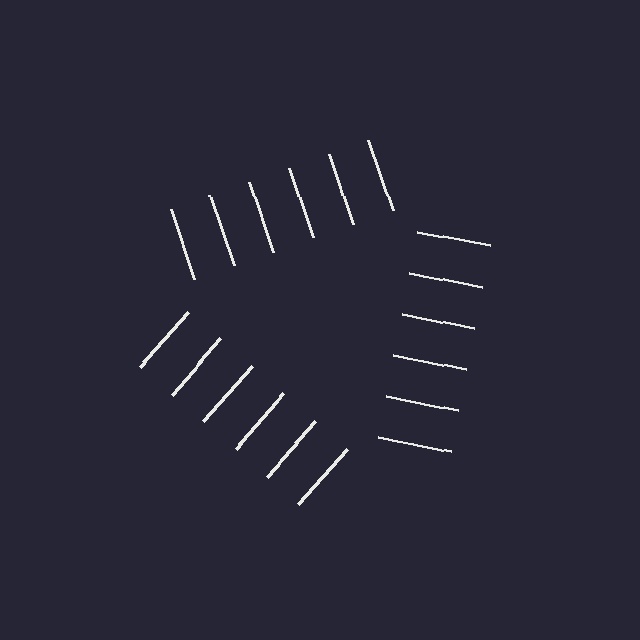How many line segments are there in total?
18 — 6 along each of the 3 edges.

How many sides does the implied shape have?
3 sides — the line-ends trace a triangle.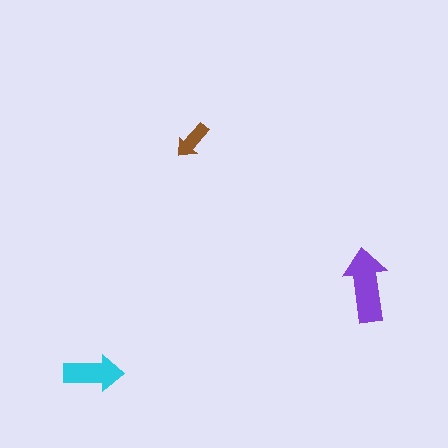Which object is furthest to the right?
The purple arrow is rightmost.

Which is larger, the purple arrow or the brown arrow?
The purple one.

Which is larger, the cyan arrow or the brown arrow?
The cyan one.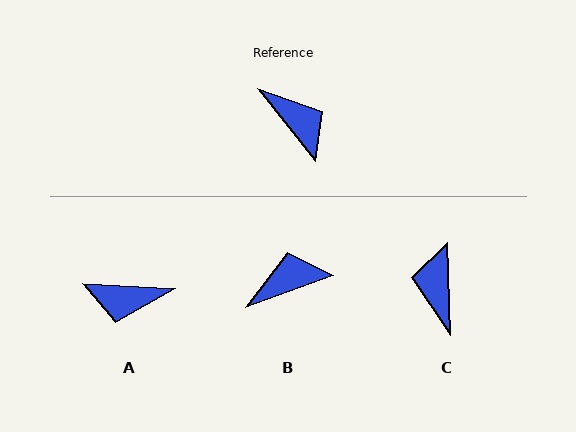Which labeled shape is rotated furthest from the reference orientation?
C, about 143 degrees away.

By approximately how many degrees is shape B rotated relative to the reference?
Approximately 71 degrees counter-clockwise.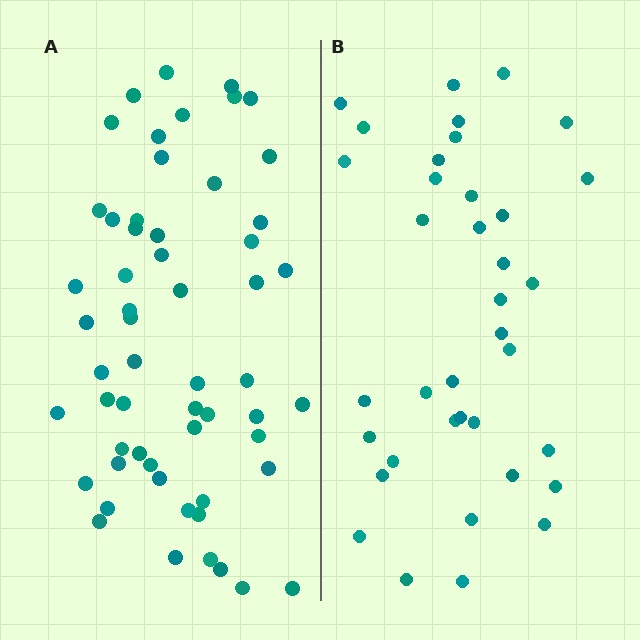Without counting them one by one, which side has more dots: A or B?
Region A (the left region) has more dots.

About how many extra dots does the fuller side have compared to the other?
Region A has approximately 20 more dots than region B.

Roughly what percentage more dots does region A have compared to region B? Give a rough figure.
About 55% more.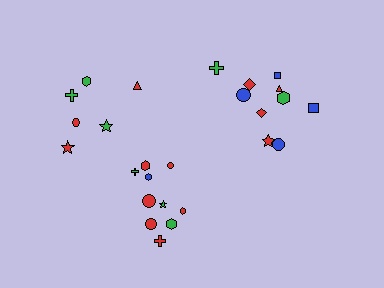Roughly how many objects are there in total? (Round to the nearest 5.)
Roughly 25 objects in total.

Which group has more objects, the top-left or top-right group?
The top-right group.